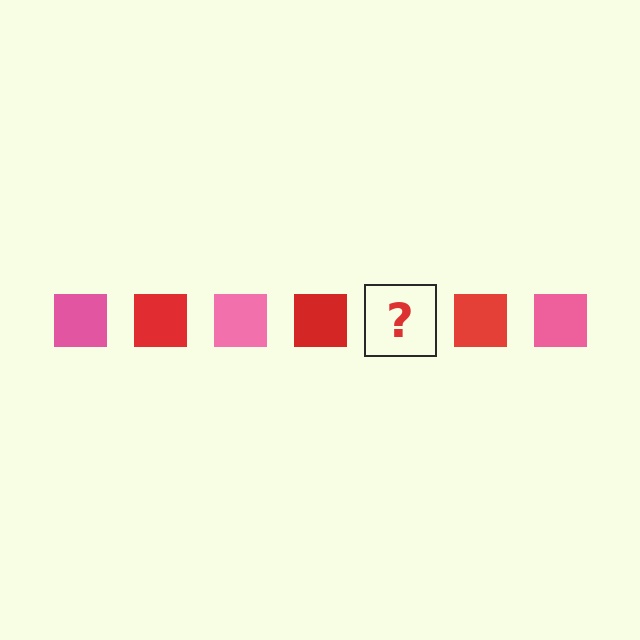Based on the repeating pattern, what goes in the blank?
The blank should be a pink square.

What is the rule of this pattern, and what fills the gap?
The rule is that the pattern cycles through pink, red squares. The gap should be filled with a pink square.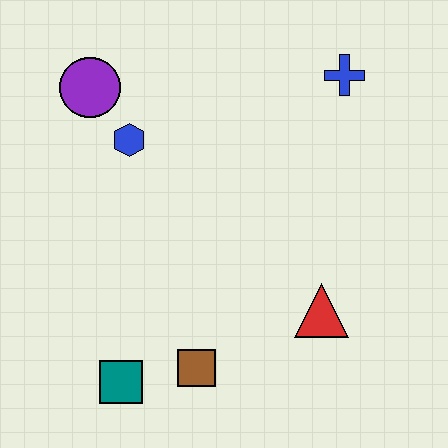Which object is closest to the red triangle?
The brown square is closest to the red triangle.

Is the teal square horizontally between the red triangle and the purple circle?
Yes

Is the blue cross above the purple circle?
Yes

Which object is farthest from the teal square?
The blue cross is farthest from the teal square.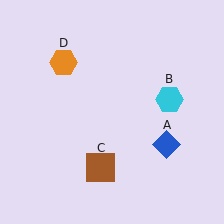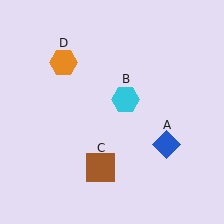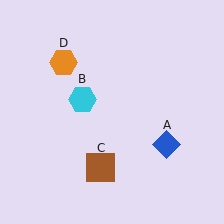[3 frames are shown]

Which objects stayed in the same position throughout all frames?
Blue diamond (object A) and brown square (object C) and orange hexagon (object D) remained stationary.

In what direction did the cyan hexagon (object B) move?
The cyan hexagon (object B) moved left.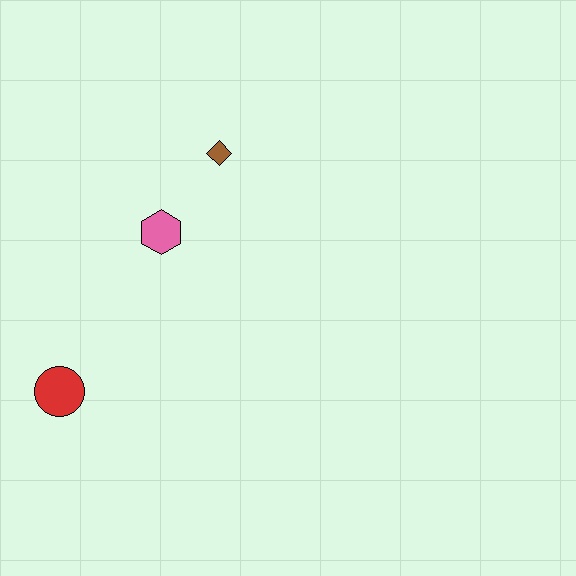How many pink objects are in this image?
There is 1 pink object.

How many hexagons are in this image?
There is 1 hexagon.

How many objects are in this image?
There are 3 objects.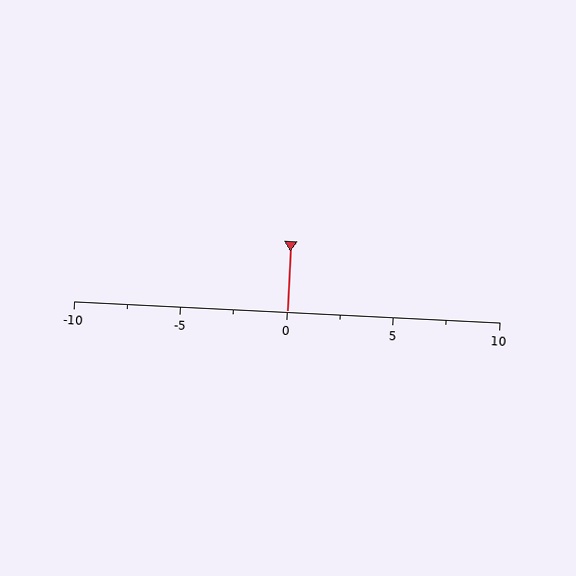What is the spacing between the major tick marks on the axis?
The major ticks are spaced 5 apart.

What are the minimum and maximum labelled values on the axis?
The axis runs from -10 to 10.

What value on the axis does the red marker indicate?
The marker indicates approximately 0.